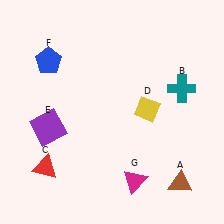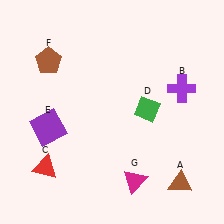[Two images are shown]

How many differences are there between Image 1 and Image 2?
There are 3 differences between the two images.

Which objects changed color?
B changed from teal to purple. D changed from yellow to green. F changed from blue to brown.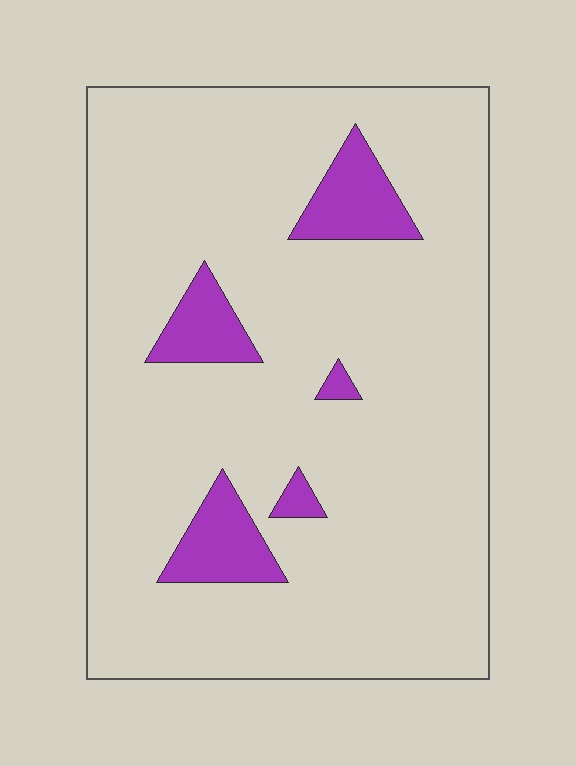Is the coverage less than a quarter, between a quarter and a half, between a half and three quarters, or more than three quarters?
Less than a quarter.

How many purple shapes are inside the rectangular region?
5.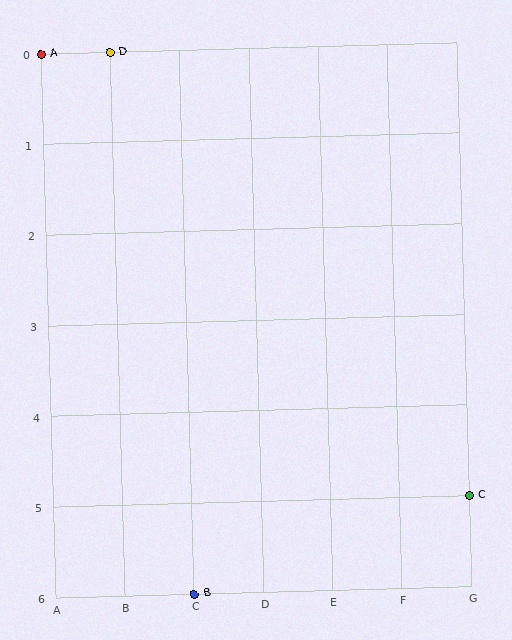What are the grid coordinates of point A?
Point A is at grid coordinates (A, 0).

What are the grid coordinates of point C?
Point C is at grid coordinates (G, 5).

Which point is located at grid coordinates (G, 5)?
Point C is at (G, 5).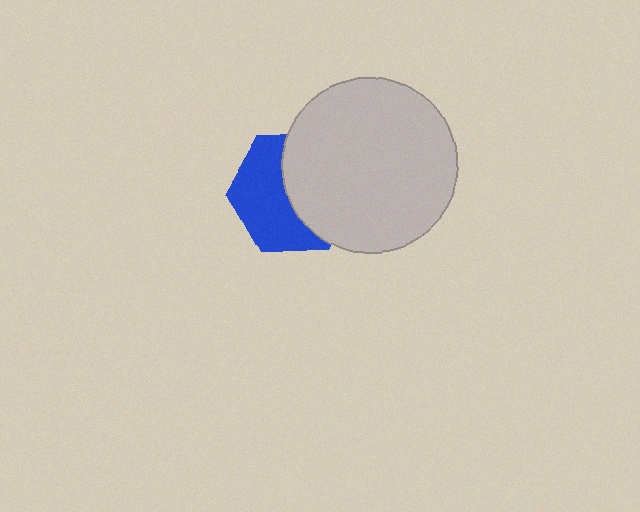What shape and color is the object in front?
The object in front is a light gray circle.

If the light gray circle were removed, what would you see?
You would see the complete blue hexagon.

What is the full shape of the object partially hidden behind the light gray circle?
The partially hidden object is a blue hexagon.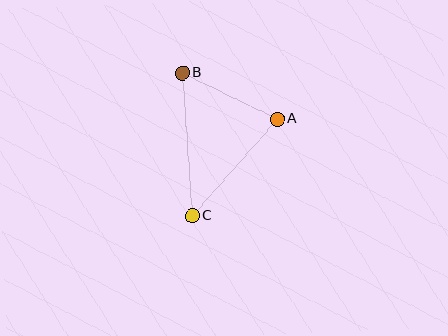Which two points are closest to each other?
Points A and B are closest to each other.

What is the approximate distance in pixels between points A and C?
The distance between A and C is approximately 129 pixels.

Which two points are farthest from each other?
Points B and C are farthest from each other.